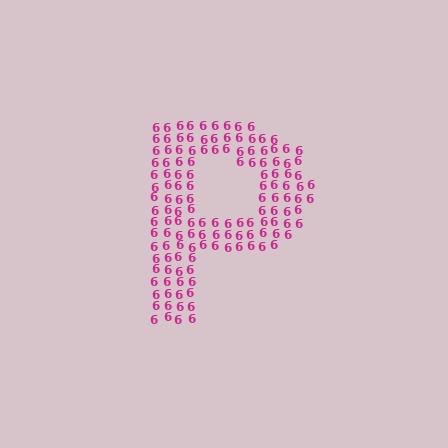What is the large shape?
The large shape is the letter P.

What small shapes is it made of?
It is made of small digit 6's.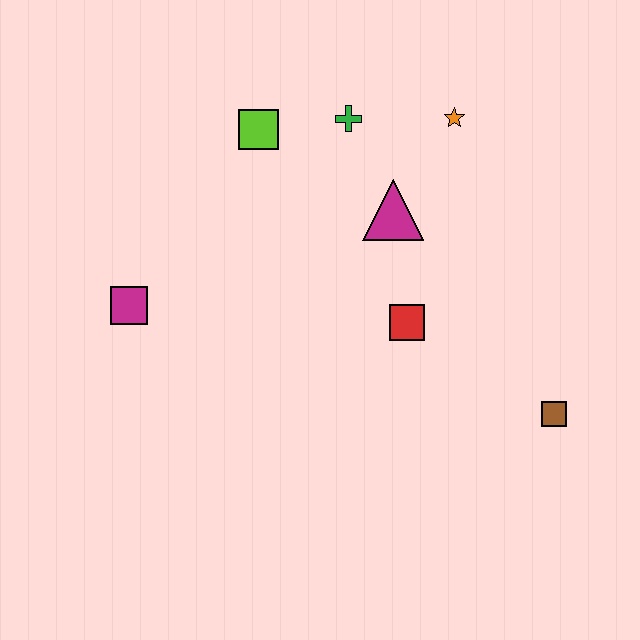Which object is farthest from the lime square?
The brown square is farthest from the lime square.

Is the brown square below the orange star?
Yes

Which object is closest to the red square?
The magenta triangle is closest to the red square.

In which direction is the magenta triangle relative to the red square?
The magenta triangle is above the red square.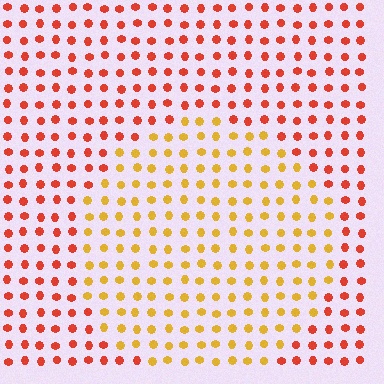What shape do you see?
I see a circle.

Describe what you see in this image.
The image is filled with small red elements in a uniform arrangement. A circle-shaped region is visible where the elements are tinted to a slightly different hue, forming a subtle color boundary.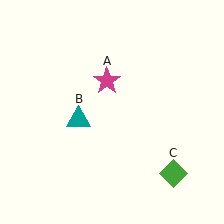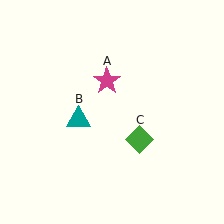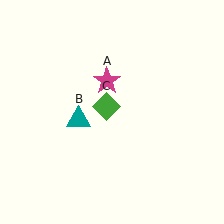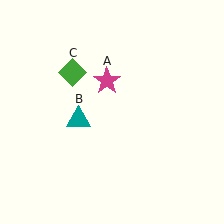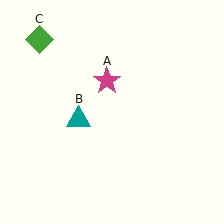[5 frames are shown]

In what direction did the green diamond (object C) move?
The green diamond (object C) moved up and to the left.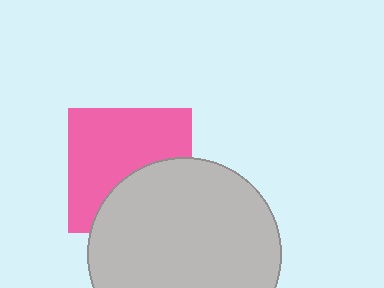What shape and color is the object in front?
The object in front is a light gray circle.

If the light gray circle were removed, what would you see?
You would see the complete pink square.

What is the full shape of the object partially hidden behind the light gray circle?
The partially hidden object is a pink square.